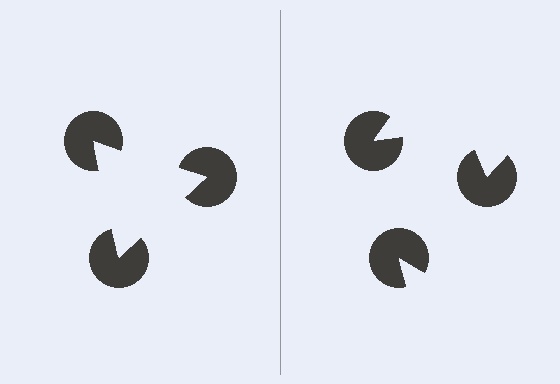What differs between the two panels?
The pac-man discs are positioned identically on both sides; only the wedge orientations differ. On the left they align to a triangle; on the right they are misaligned.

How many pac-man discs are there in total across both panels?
6 — 3 on each side.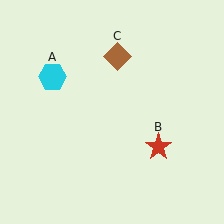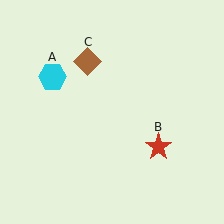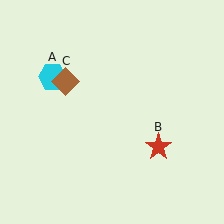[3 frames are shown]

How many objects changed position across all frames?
1 object changed position: brown diamond (object C).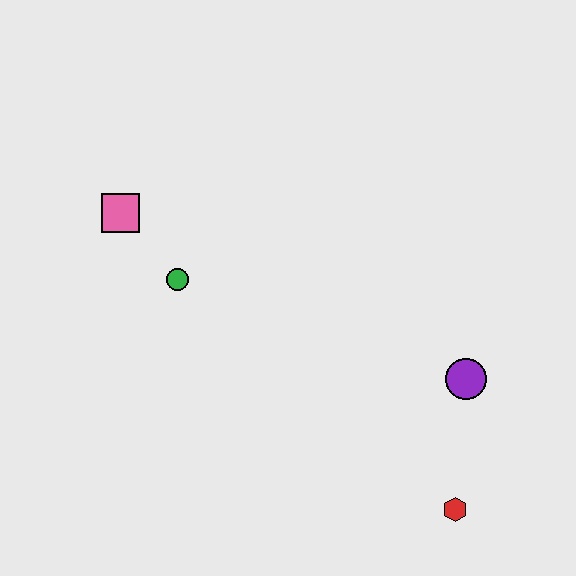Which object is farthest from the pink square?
The red hexagon is farthest from the pink square.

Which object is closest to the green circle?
The pink square is closest to the green circle.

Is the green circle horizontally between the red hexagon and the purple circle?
No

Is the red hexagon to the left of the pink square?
No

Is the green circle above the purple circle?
Yes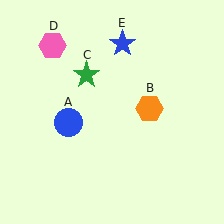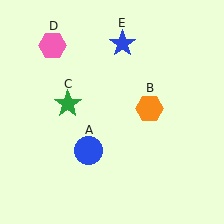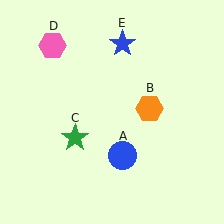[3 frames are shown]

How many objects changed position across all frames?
2 objects changed position: blue circle (object A), green star (object C).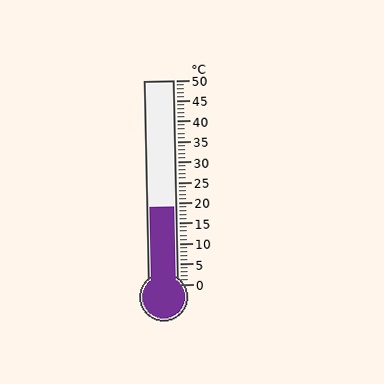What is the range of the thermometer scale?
The thermometer scale ranges from 0°C to 50°C.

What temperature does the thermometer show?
The thermometer shows approximately 19°C.